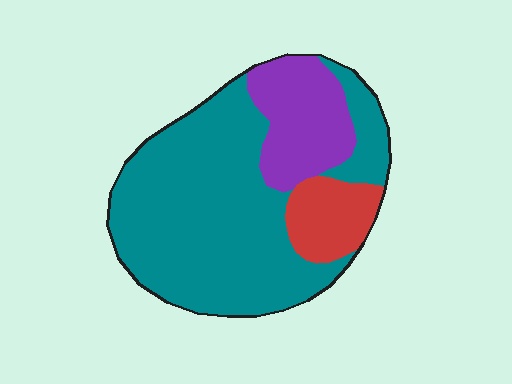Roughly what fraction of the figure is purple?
Purple takes up about one fifth (1/5) of the figure.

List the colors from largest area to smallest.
From largest to smallest: teal, purple, red.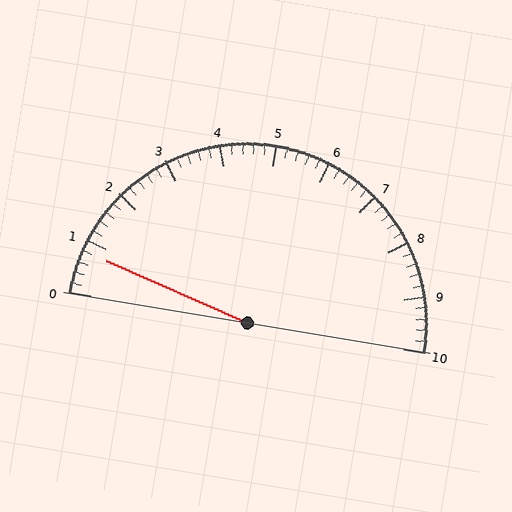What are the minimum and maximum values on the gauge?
The gauge ranges from 0 to 10.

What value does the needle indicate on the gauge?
The needle indicates approximately 0.8.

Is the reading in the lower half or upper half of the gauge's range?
The reading is in the lower half of the range (0 to 10).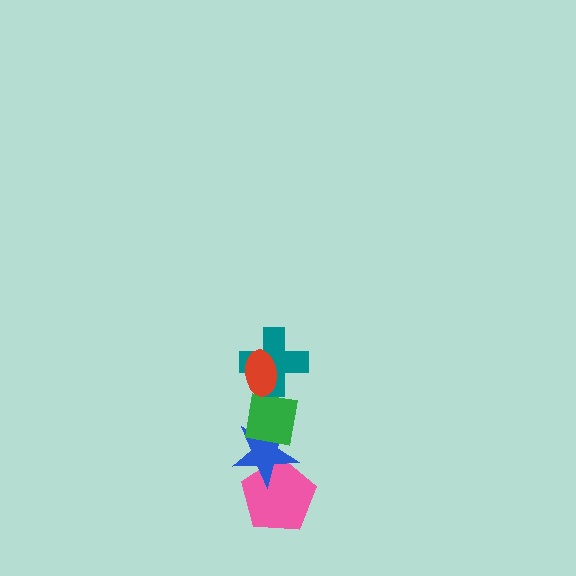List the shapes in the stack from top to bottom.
From top to bottom: the red ellipse, the teal cross, the green square, the blue star, the pink pentagon.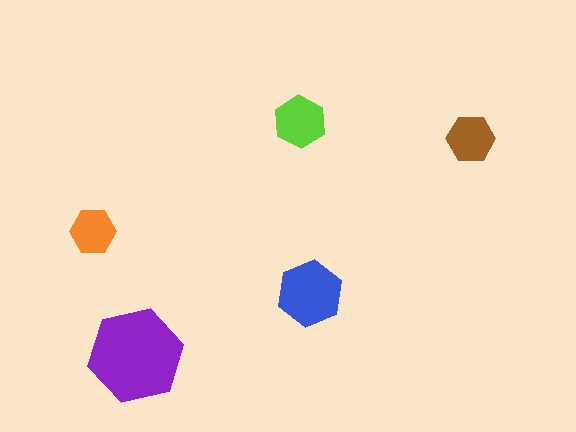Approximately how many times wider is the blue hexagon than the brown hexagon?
About 1.5 times wider.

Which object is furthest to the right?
The brown hexagon is rightmost.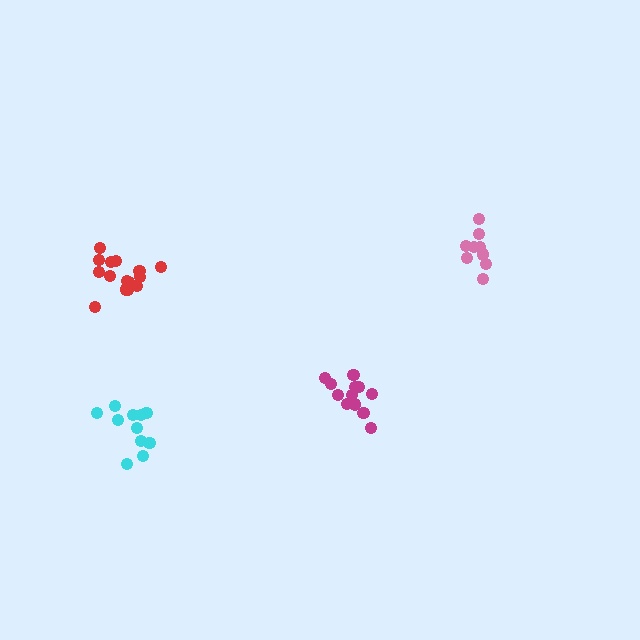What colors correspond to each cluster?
The clusters are colored: cyan, magenta, red, pink.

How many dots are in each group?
Group 1: 12 dots, Group 2: 12 dots, Group 3: 15 dots, Group 4: 9 dots (48 total).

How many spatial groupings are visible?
There are 4 spatial groupings.